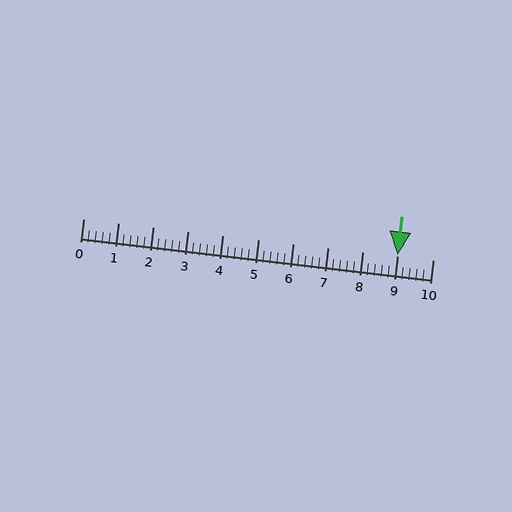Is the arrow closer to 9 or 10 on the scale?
The arrow is closer to 9.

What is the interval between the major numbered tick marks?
The major tick marks are spaced 1 units apart.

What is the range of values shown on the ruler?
The ruler shows values from 0 to 10.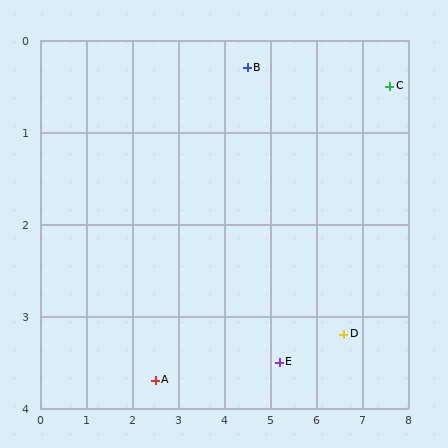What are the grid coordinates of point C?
Point C is at approximately (7.6, 0.5).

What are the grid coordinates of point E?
Point E is at approximately (5.2, 3.5).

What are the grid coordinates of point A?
Point A is at approximately (2.5, 3.7).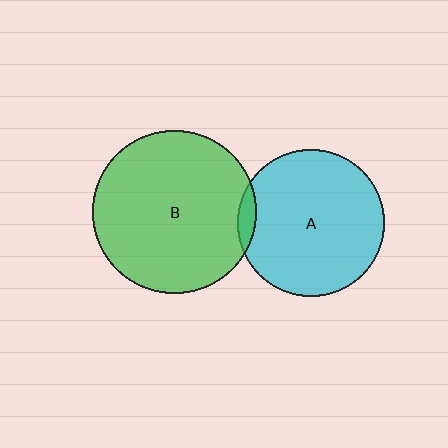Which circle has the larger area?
Circle B (green).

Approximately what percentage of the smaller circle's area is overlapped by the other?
Approximately 5%.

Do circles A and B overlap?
Yes.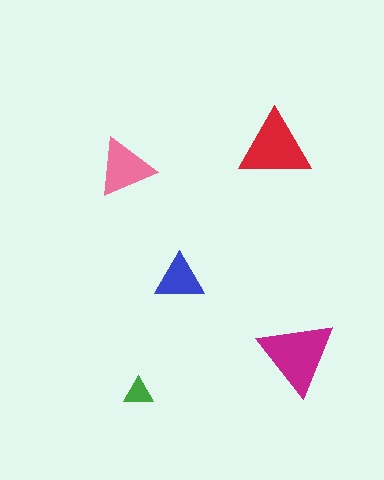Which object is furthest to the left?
The pink triangle is leftmost.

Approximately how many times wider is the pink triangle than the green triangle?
About 2 times wider.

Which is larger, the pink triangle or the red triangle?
The red one.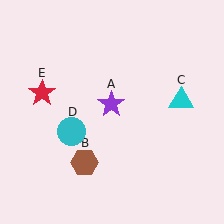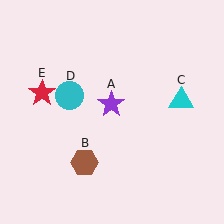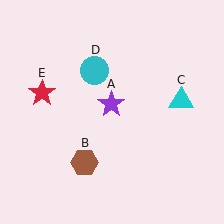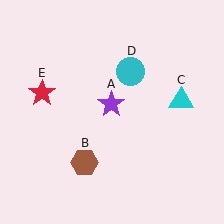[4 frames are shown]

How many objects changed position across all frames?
1 object changed position: cyan circle (object D).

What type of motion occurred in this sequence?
The cyan circle (object D) rotated clockwise around the center of the scene.